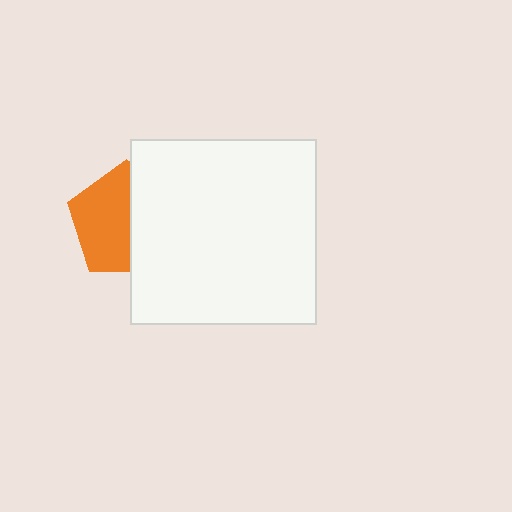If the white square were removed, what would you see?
You would see the complete orange pentagon.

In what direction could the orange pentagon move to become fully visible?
The orange pentagon could move left. That would shift it out from behind the white square entirely.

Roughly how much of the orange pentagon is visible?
About half of it is visible (roughly 54%).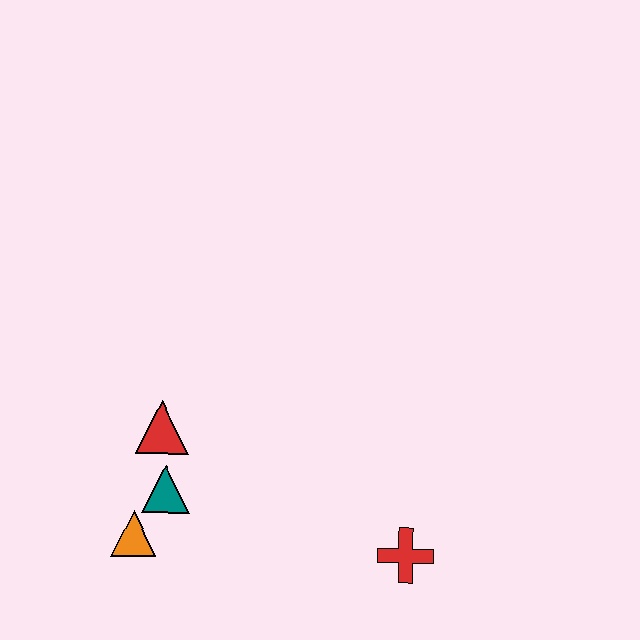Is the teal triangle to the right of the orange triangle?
Yes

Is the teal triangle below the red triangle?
Yes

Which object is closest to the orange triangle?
The teal triangle is closest to the orange triangle.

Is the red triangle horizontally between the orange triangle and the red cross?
Yes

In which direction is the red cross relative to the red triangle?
The red cross is to the right of the red triangle.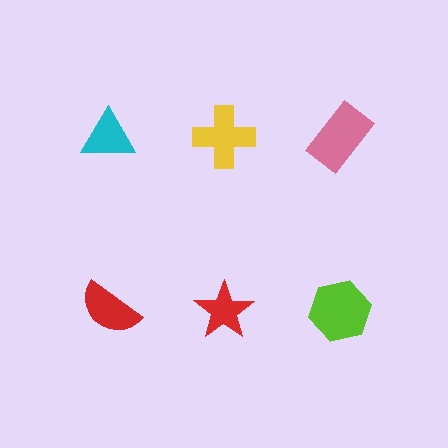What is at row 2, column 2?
A red star.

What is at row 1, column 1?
A cyan triangle.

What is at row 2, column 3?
A lime hexagon.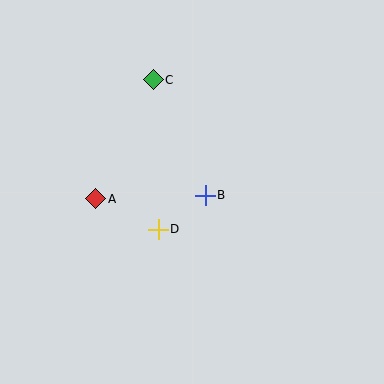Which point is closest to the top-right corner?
Point C is closest to the top-right corner.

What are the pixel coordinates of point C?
Point C is at (153, 80).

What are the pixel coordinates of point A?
Point A is at (96, 199).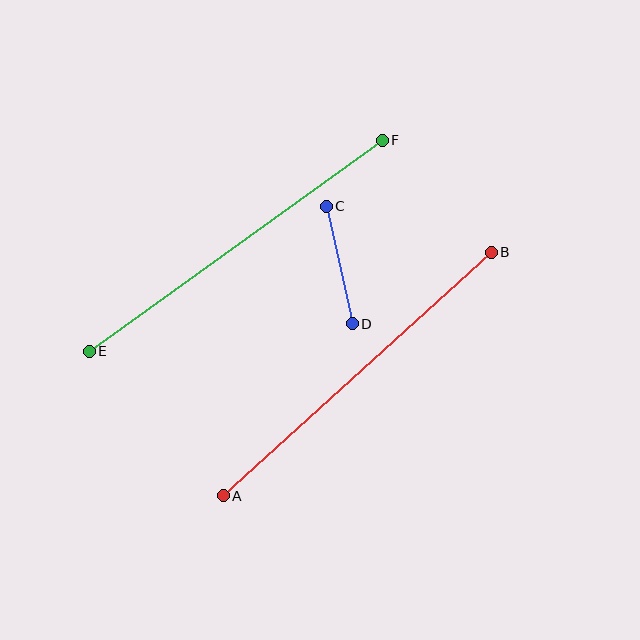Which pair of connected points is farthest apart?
Points A and B are farthest apart.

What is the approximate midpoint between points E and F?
The midpoint is at approximately (236, 246) pixels.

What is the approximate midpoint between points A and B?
The midpoint is at approximately (357, 374) pixels.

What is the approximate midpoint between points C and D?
The midpoint is at approximately (339, 265) pixels.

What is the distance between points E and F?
The distance is approximately 361 pixels.